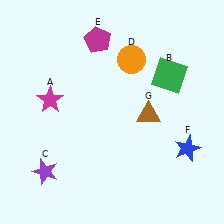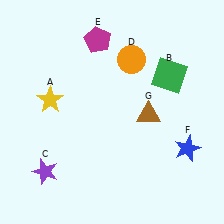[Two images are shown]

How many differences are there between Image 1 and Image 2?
There is 1 difference between the two images.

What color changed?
The star (A) changed from magenta in Image 1 to yellow in Image 2.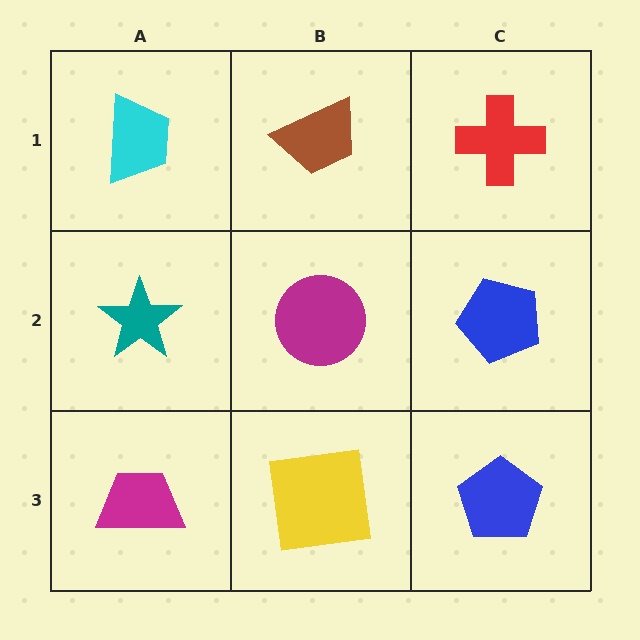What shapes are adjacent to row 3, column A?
A teal star (row 2, column A), a yellow square (row 3, column B).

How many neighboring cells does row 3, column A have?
2.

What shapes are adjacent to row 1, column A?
A teal star (row 2, column A), a brown trapezoid (row 1, column B).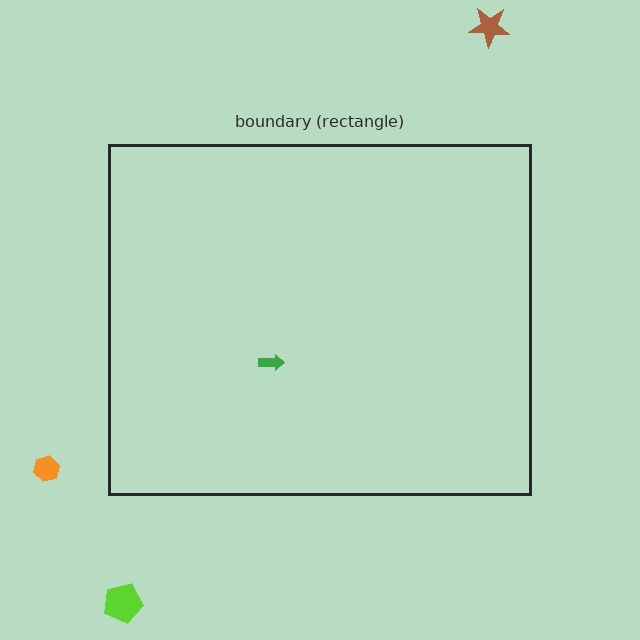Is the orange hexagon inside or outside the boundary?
Outside.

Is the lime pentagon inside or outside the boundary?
Outside.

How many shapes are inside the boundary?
1 inside, 3 outside.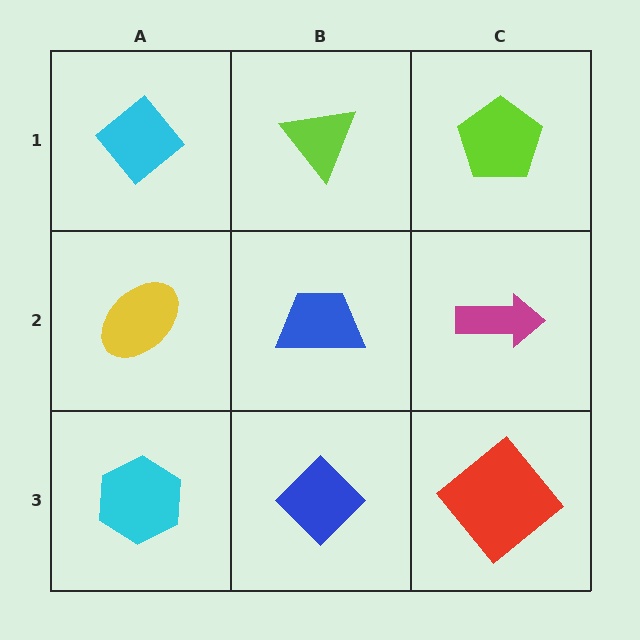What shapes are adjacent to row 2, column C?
A lime pentagon (row 1, column C), a red diamond (row 3, column C), a blue trapezoid (row 2, column B).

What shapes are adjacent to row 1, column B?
A blue trapezoid (row 2, column B), a cyan diamond (row 1, column A), a lime pentagon (row 1, column C).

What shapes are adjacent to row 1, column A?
A yellow ellipse (row 2, column A), a lime triangle (row 1, column B).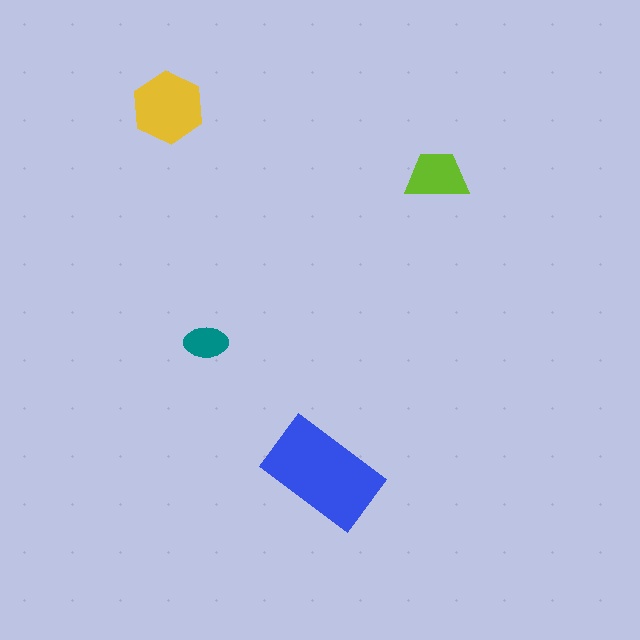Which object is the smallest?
The teal ellipse.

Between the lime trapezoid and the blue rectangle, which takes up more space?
The blue rectangle.